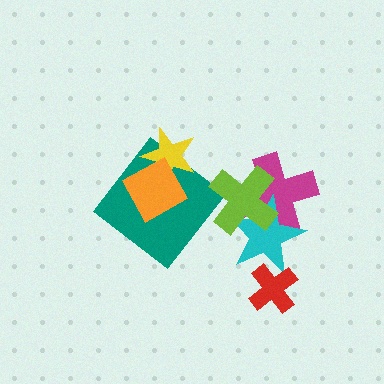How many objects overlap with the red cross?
1 object overlaps with the red cross.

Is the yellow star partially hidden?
Yes, it is partially covered by another shape.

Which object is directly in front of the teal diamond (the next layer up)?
The yellow star is directly in front of the teal diamond.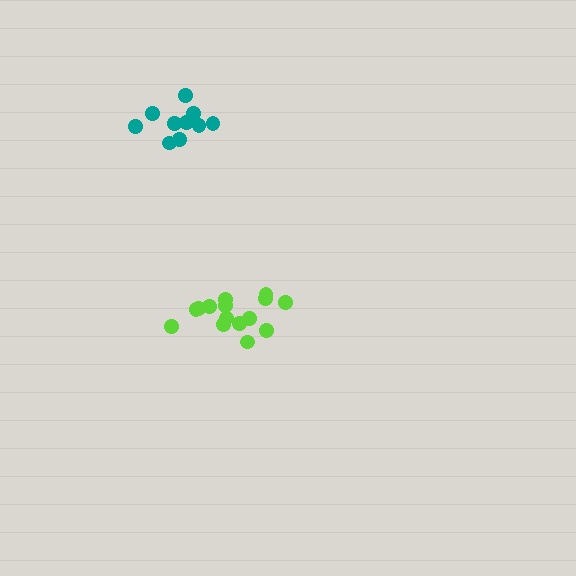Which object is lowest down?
The lime cluster is bottommost.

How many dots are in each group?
Group 1: 15 dots, Group 2: 10 dots (25 total).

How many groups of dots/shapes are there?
There are 2 groups.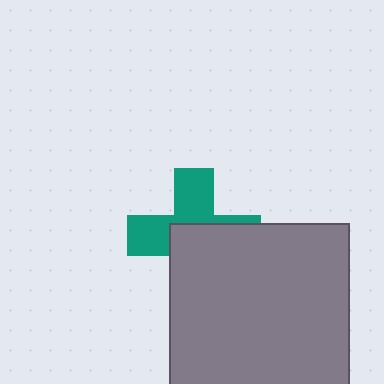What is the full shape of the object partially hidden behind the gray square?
The partially hidden object is a teal cross.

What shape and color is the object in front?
The object in front is a gray square.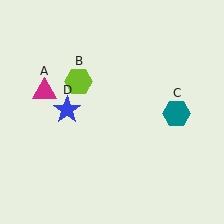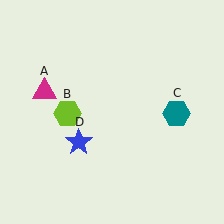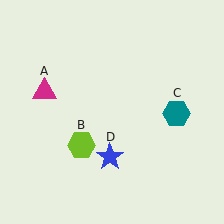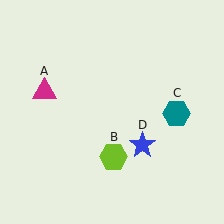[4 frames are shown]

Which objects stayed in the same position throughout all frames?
Magenta triangle (object A) and teal hexagon (object C) remained stationary.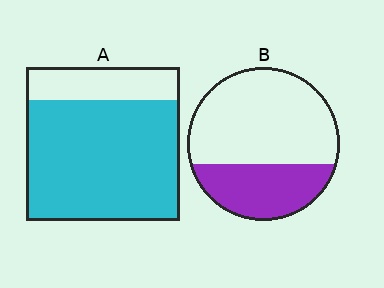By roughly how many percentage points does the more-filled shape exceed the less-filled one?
By roughly 45 percentage points (A over B).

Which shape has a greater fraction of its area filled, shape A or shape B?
Shape A.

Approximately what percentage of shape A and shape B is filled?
A is approximately 80% and B is approximately 35%.